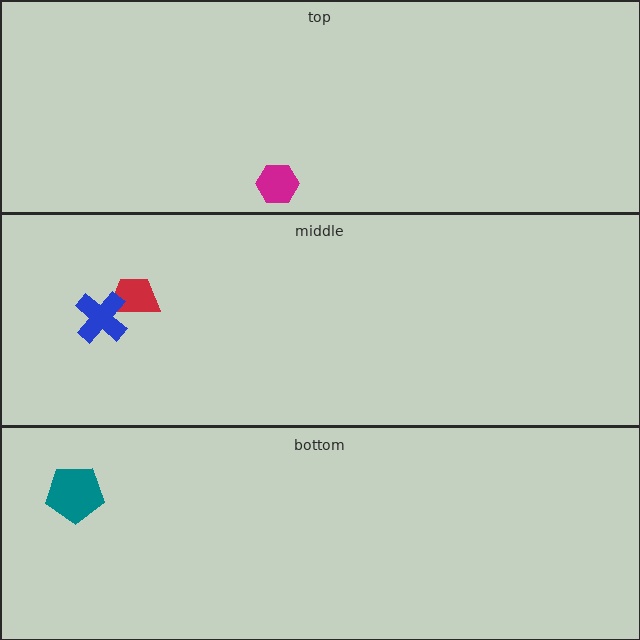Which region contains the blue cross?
The middle region.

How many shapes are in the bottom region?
1.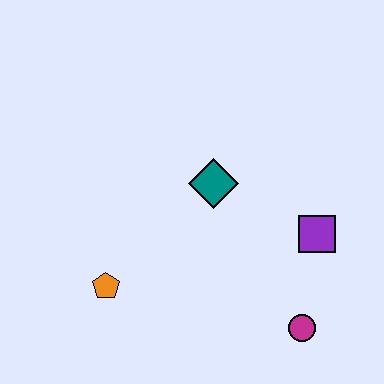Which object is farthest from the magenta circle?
The orange pentagon is farthest from the magenta circle.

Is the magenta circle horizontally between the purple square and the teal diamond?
Yes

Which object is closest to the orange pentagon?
The teal diamond is closest to the orange pentagon.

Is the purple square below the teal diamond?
Yes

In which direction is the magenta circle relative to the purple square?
The magenta circle is below the purple square.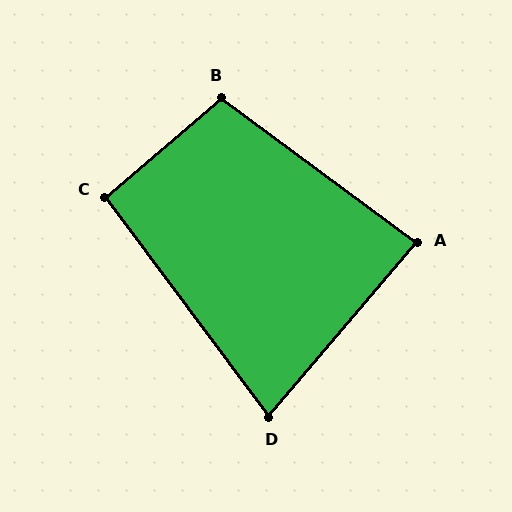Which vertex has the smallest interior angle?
D, at approximately 77 degrees.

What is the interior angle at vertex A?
Approximately 86 degrees (approximately right).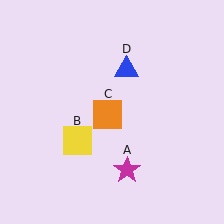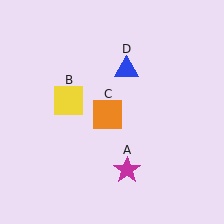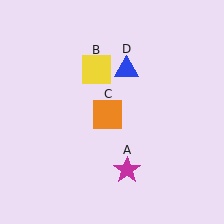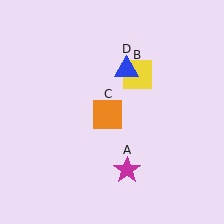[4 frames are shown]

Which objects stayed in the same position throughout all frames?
Magenta star (object A) and orange square (object C) and blue triangle (object D) remained stationary.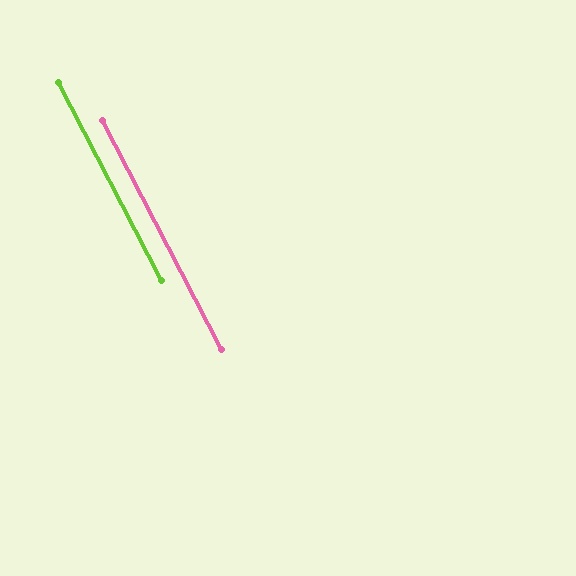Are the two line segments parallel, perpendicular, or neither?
Parallel — their directions differ by only 0.0°.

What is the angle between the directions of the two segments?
Approximately 0 degrees.